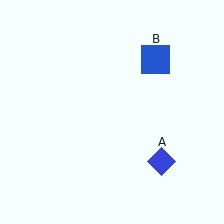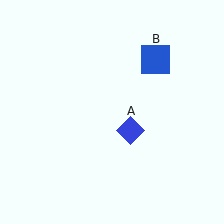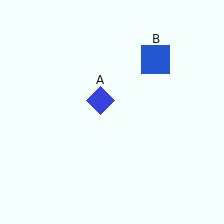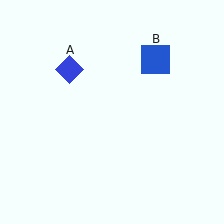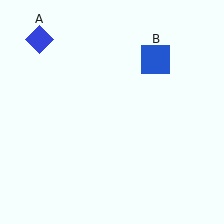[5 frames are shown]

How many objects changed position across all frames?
1 object changed position: blue diamond (object A).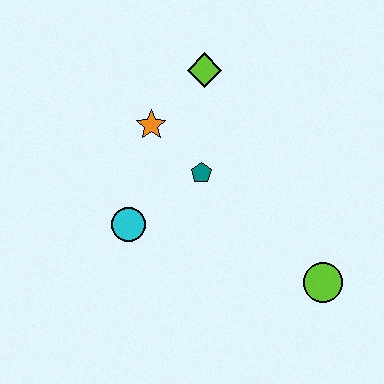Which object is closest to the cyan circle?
The teal pentagon is closest to the cyan circle.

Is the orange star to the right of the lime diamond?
No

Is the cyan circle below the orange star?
Yes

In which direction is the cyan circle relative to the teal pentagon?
The cyan circle is to the left of the teal pentagon.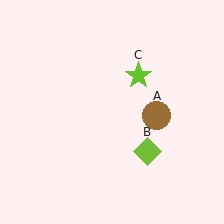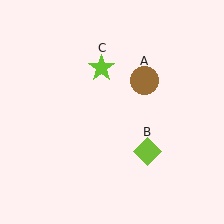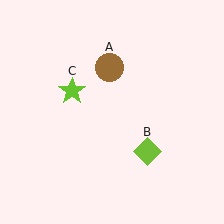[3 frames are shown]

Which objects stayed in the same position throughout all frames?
Lime diamond (object B) remained stationary.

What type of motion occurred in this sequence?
The brown circle (object A), lime star (object C) rotated counterclockwise around the center of the scene.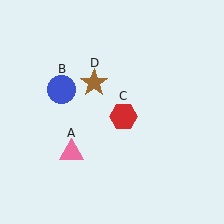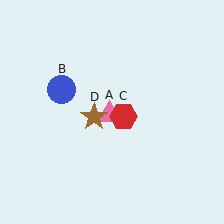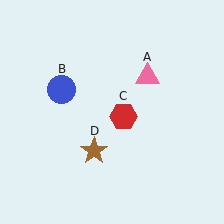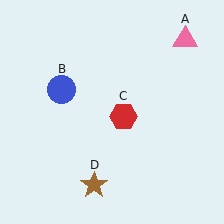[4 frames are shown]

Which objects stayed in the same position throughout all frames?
Blue circle (object B) and red hexagon (object C) remained stationary.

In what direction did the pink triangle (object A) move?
The pink triangle (object A) moved up and to the right.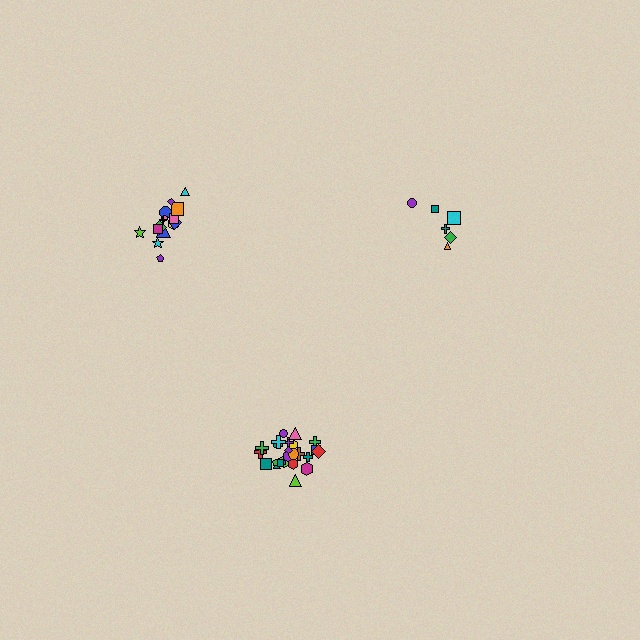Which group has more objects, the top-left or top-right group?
The top-left group.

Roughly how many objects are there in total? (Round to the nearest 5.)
Roughly 45 objects in total.